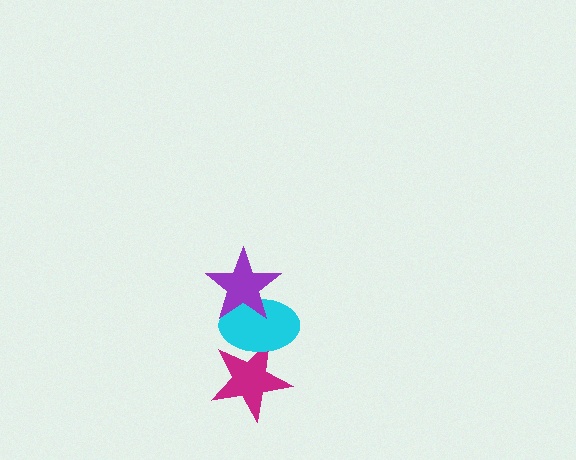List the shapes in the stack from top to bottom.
From top to bottom: the purple star, the cyan ellipse, the magenta star.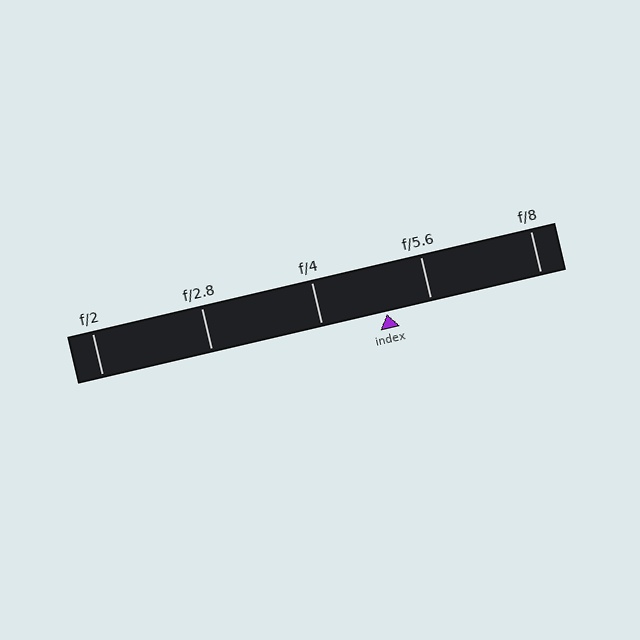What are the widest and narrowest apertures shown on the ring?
The widest aperture shown is f/2 and the narrowest is f/8.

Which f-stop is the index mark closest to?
The index mark is closest to f/5.6.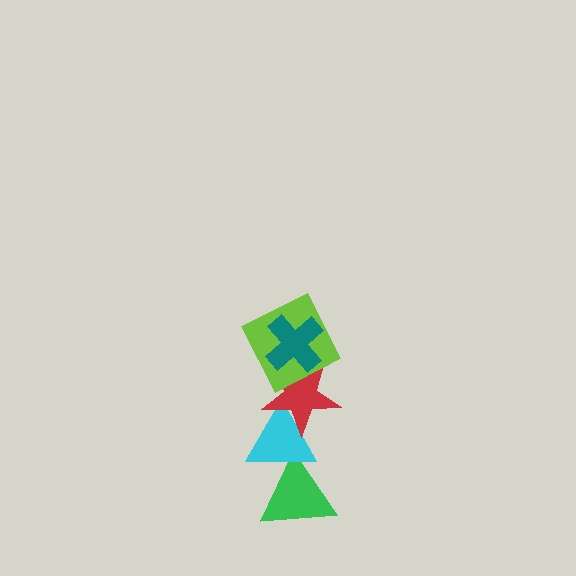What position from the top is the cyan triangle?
The cyan triangle is 4th from the top.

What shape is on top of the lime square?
The teal cross is on top of the lime square.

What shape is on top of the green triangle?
The cyan triangle is on top of the green triangle.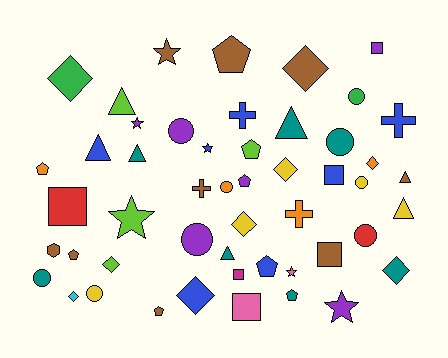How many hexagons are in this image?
There is 1 hexagon.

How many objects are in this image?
There are 50 objects.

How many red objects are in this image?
There are 2 red objects.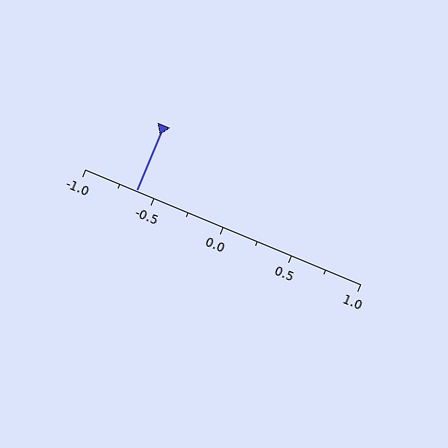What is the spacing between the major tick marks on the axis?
The major ticks are spaced 0.5 apart.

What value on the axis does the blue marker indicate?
The marker indicates approximately -0.62.